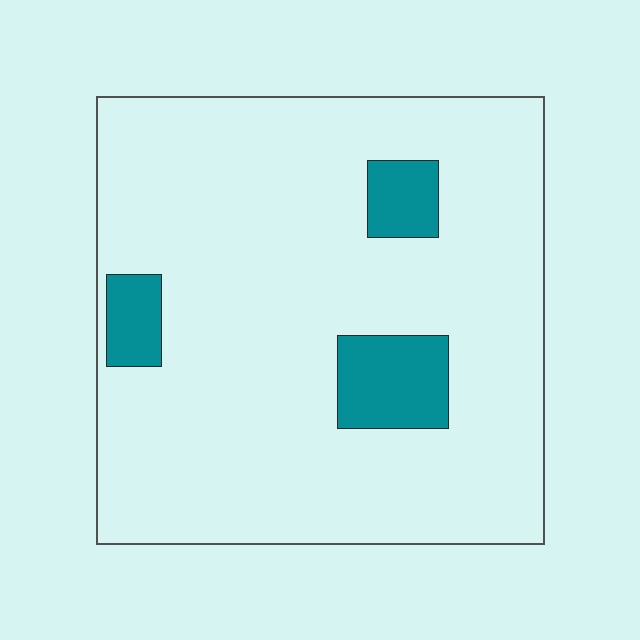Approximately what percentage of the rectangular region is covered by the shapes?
Approximately 10%.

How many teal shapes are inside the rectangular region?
3.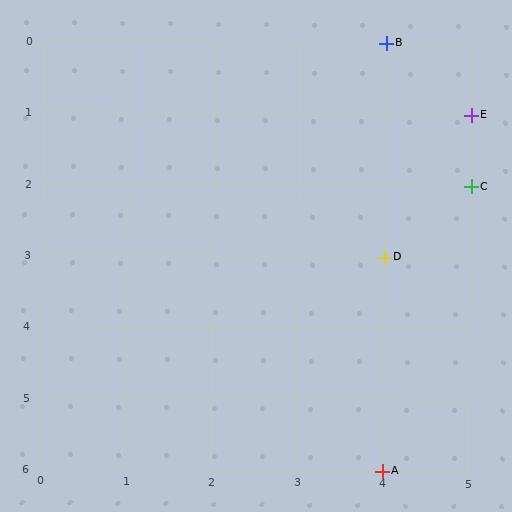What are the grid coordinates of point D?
Point D is at grid coordinates (4, 3).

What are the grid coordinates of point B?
Point B is at grid coordinates (4, 0).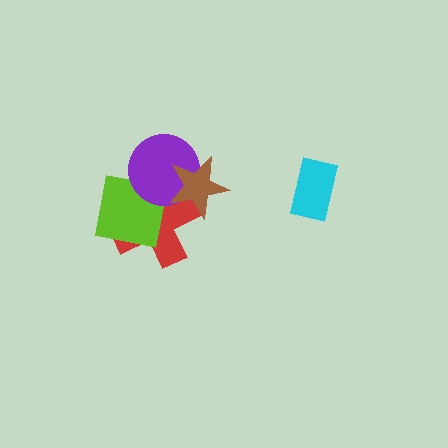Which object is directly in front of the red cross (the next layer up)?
The lime square is directly in front of the red cross.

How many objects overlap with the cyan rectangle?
0 objects overlap with the cyan rectangle.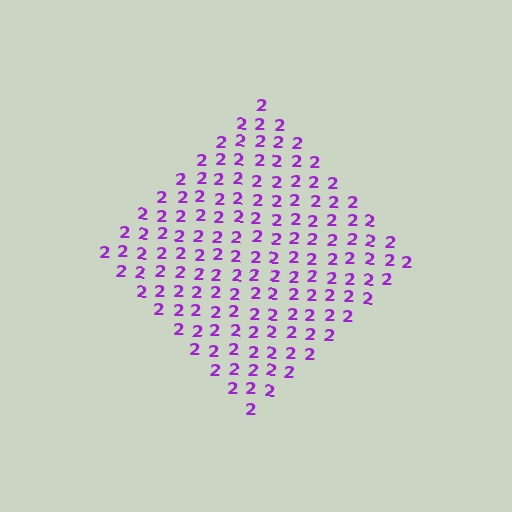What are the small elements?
The small elements are digit 2's.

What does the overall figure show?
The overall figure shows a diamond.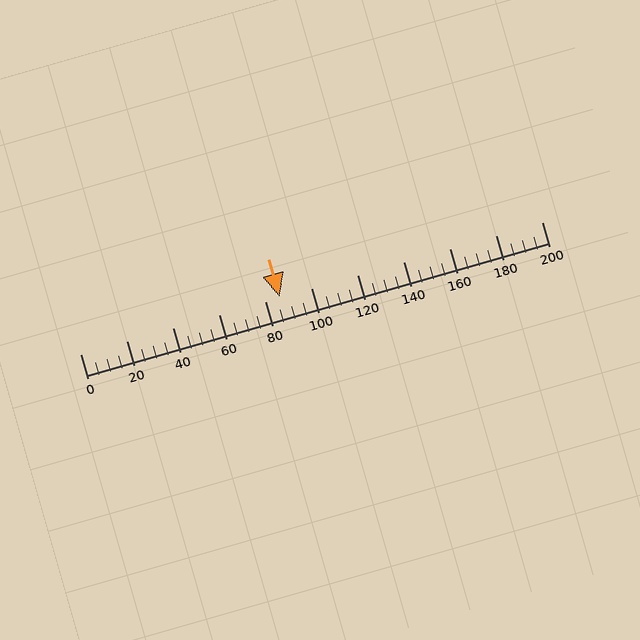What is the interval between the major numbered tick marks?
The major tick marks are spaced 20 units apart.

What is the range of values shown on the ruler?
The ruler shows values from 0 to 200.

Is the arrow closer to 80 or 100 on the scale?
The arrow is closer to 80.